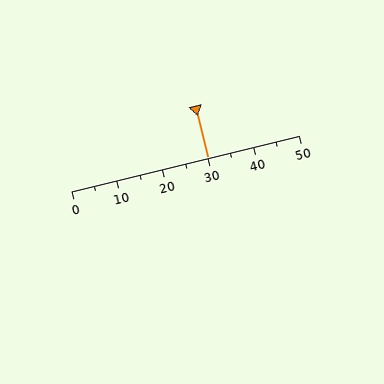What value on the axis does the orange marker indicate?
The marker indicates approximately 30.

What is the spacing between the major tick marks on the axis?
The major ticks are spaced 10 apart.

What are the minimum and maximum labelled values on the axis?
The axis runs from 0 to 50.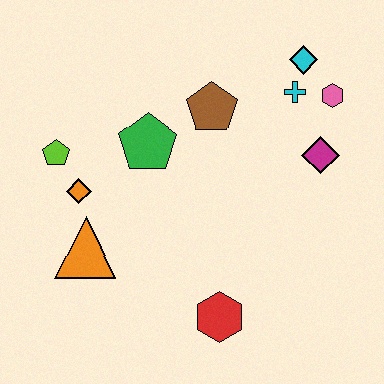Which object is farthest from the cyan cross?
The orange triangle is farthest from the cyan cross.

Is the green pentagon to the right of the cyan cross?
No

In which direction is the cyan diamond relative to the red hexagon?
The cyan diamond is above the red hexagon.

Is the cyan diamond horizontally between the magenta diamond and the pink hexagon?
No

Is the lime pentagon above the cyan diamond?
No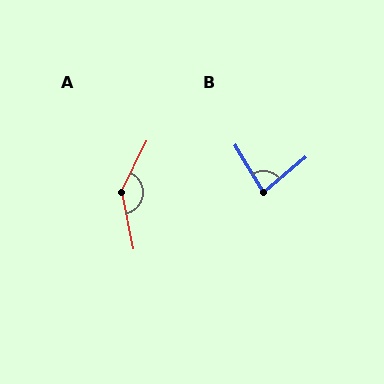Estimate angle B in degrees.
Approximately 81 degrees.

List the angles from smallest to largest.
B (81°), A (141°).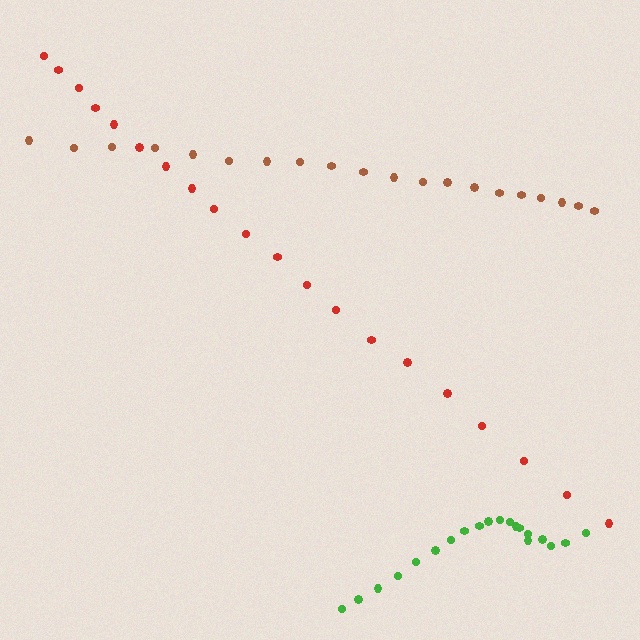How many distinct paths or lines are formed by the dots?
There are 3 distinct paths.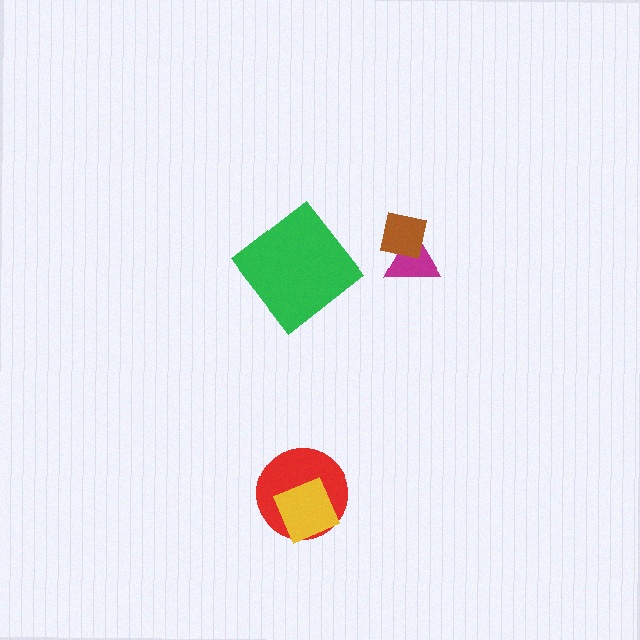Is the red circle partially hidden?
Yes, it is partially covered by another shape.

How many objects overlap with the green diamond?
0 objects overlap with the green diamond.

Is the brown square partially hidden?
No, no other shape covers it.